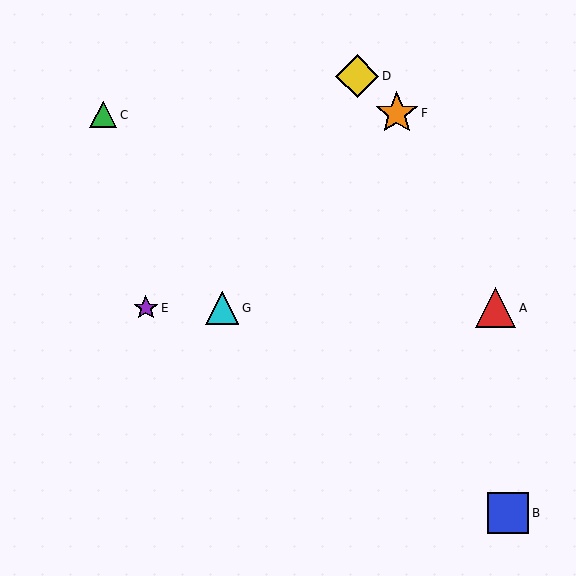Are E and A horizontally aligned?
Yes, both are at y≈308.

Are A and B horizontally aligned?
No, A is at y≈308 and B is at y≈513.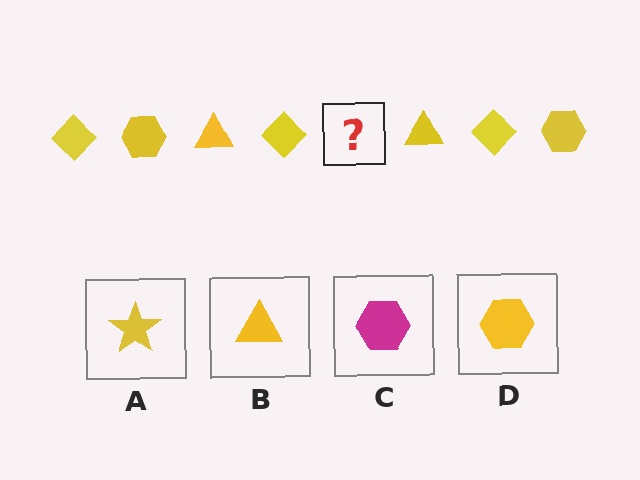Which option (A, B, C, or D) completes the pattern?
D.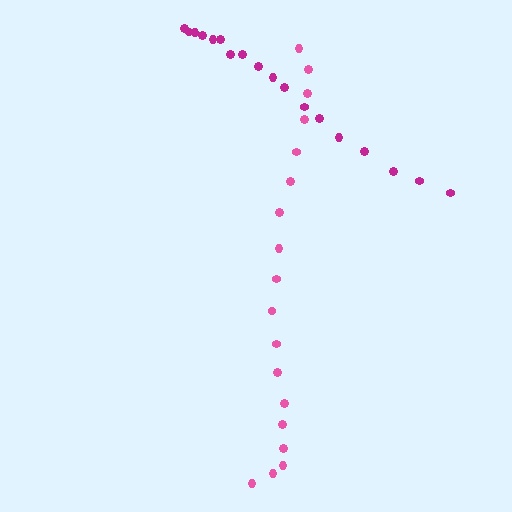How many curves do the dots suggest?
There are 2 distinct paths.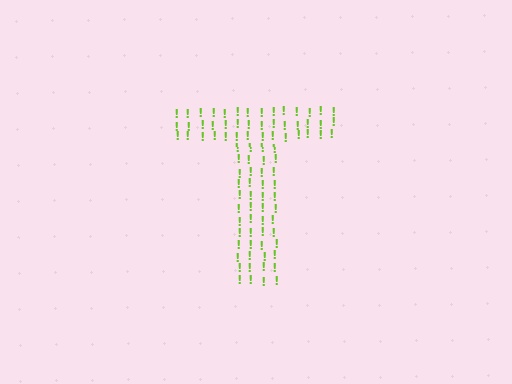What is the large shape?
The large shape is the letter T.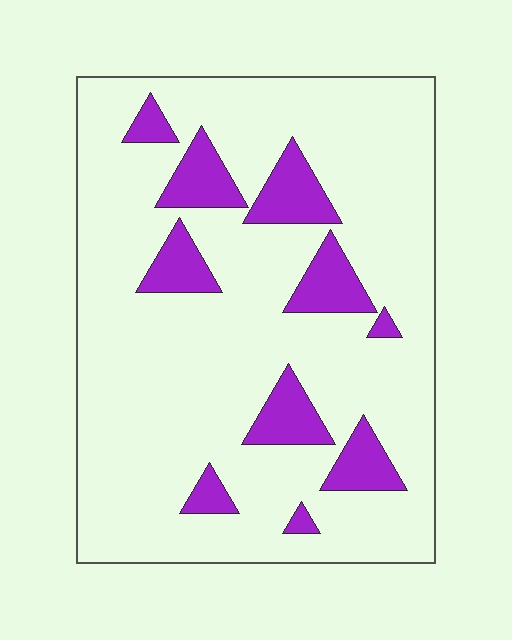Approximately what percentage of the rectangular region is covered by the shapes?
Approximately 15%.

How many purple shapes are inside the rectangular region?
10.